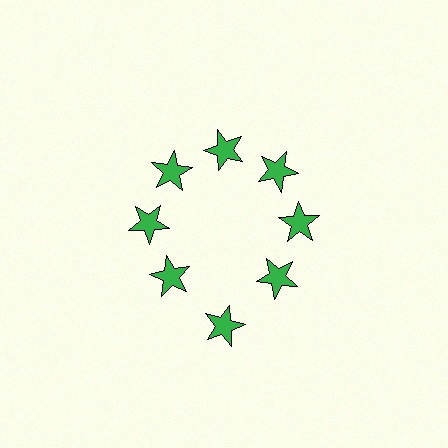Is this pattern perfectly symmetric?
No. The 8 green stars are arranged in a ring, but one element near the 6 o'clock position is pushed outward from the center, breaking the 8-fold rotational symmetry.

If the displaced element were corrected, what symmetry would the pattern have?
It would have 8-fold rotational symmetry — the pattern would map onto itself every 45 degrees.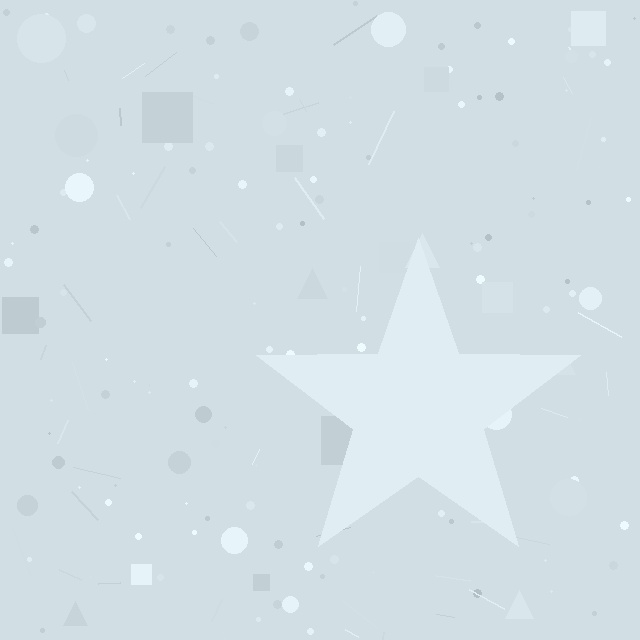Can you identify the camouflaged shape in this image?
The camouflaged shape is a star.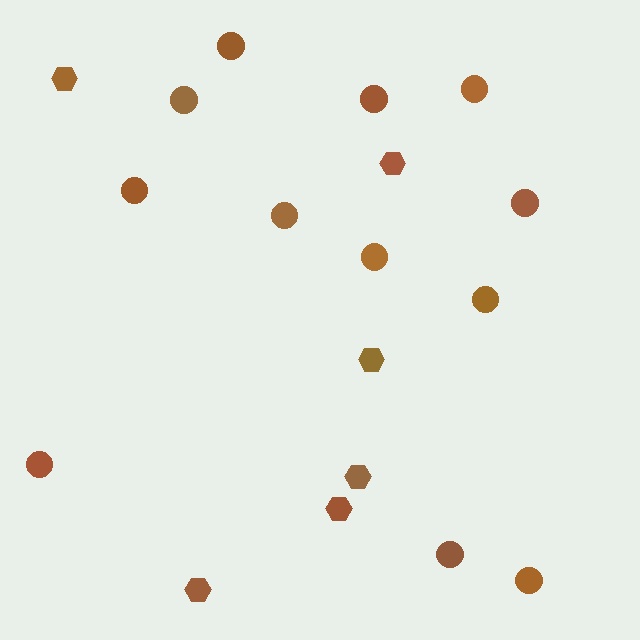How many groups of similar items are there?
There are 2 groups: one group of circles (12) and one group of hexagons (6).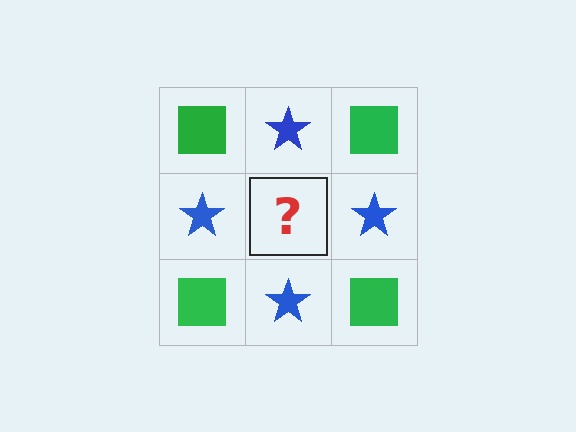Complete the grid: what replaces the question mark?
The question mark should be replaced with a green square.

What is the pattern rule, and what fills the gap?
The rule is that it alternates green square and blue star in a checkerboard pattern. The gap should be filled with a green square.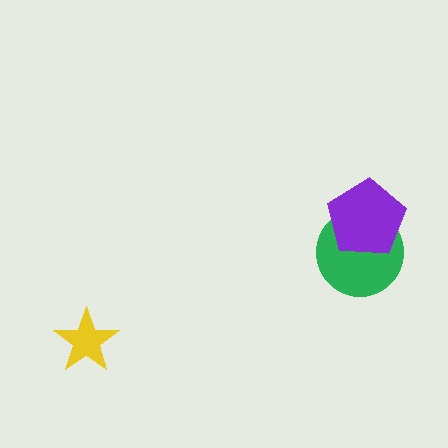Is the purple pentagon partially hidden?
No, no other shape covers it.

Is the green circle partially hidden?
Yes, it is partially covered by another shape.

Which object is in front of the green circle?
The purple pentagon is in front of the green circle.